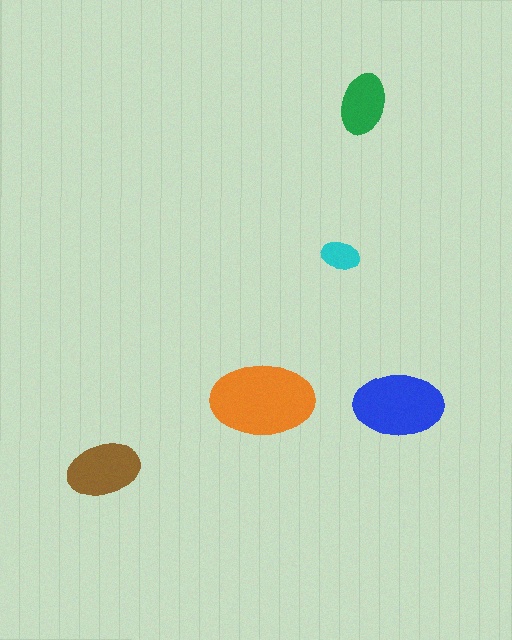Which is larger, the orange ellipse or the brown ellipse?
The orange one.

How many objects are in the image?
There are 5 objects in the image.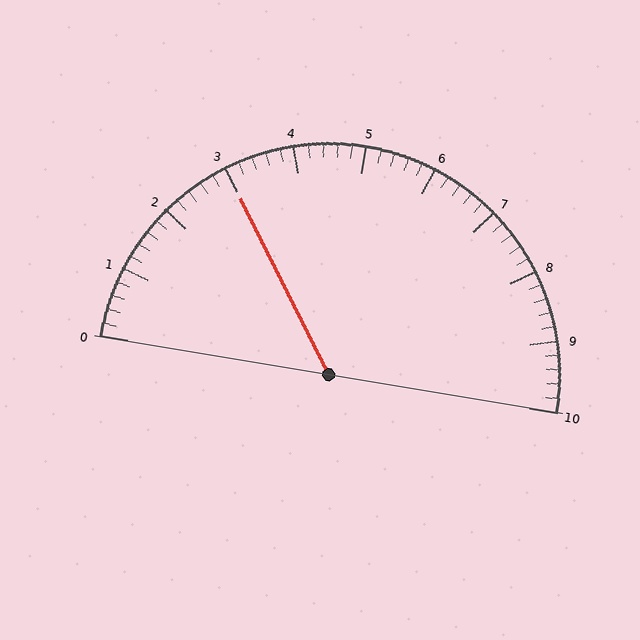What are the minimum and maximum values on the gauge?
The gauge ranges from 0 to 10.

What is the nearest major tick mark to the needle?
The nearest major tick mark is 3.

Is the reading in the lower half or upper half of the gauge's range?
The reading is in the lower half of the range (0 to 10).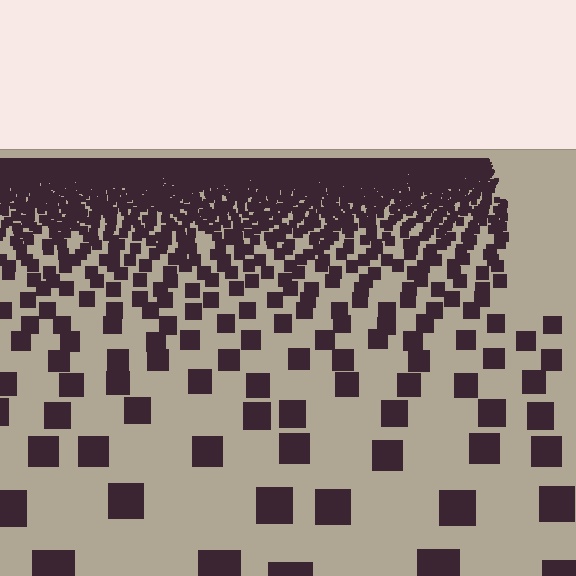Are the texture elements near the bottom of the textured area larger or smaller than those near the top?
Larger. Near the bottom, elements are closer to the viewer and appear at a bigger on-screen size.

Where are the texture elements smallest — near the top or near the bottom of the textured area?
Near the top.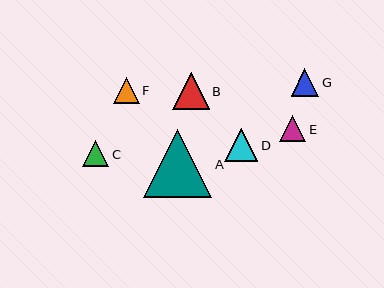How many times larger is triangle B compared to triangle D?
Triangle B is approximately 1.1 times the size of triangle D.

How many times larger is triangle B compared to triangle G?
Triangle B is approximately 1.3 times the size of triangle G.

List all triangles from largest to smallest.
From largest to smallest: A, B, D, G, C, F, E.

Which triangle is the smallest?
Triangle E is the smallest with a size of approximately 26 pixels.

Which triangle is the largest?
Triangle A is the largest with a size of approximately 68 pixels.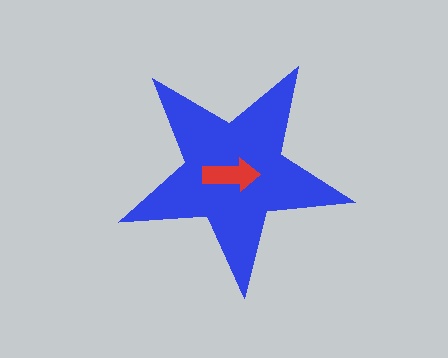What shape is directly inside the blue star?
The red arrow.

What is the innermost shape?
The red arrow.